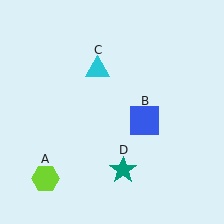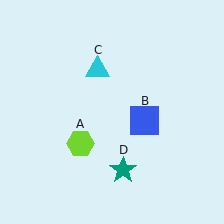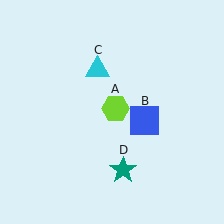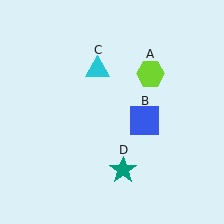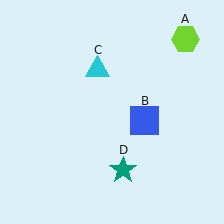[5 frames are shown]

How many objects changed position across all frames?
1 object changed position: lime hexagon (object A).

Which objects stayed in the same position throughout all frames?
Blue square (object B) and cyan triangle (object C) and teal star (object D) remained stationary.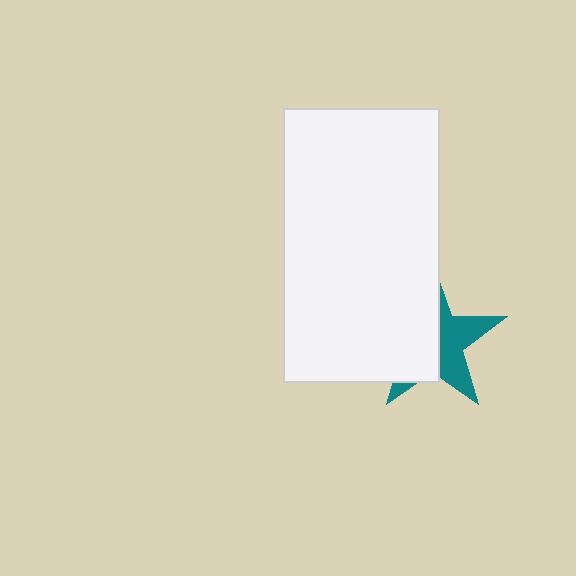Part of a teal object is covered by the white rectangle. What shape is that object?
It is a star.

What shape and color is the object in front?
The object in front is a white rectangle.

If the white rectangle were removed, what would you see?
You would see the complete teal star.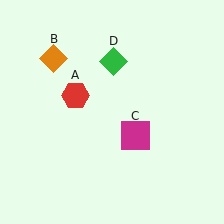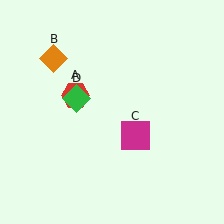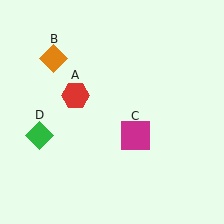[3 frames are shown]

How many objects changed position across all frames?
1 object changed position: green diamond (object D).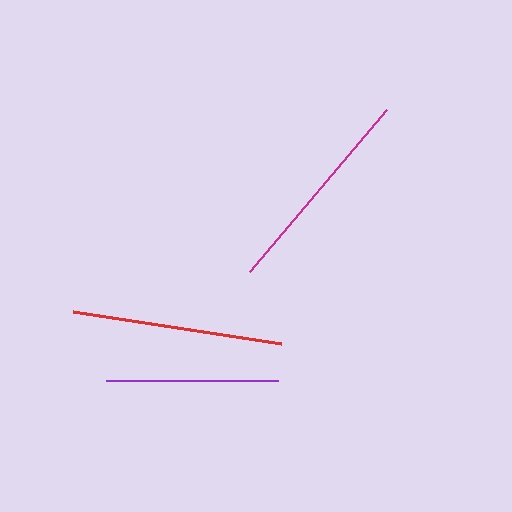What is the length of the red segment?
The red segment is approximately 211 pixels long.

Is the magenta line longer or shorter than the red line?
The magenta line is longer than the red line.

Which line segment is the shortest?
The purple line is the shortest at approximately 171 pixels.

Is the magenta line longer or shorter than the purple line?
The magenta line is longer than the purple line.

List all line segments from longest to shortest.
From longest to shortest: magenta, red, purple.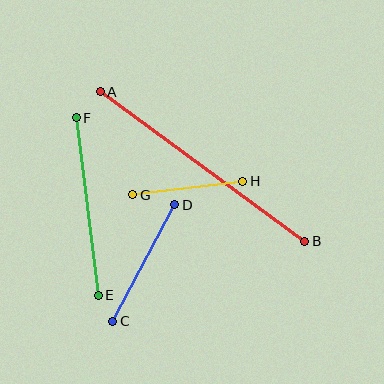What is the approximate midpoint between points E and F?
The midpoint is at approximately (87, 207) pixels.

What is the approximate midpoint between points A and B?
The midpoint is at approximately (202, 167) pixels.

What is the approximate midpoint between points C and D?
The midpoint is at approximately (144, 263) pixels.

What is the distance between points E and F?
The distance is approximately 179 pixels.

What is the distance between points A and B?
The distance is approximately 254 pixels.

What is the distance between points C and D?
The distance is approximately 132 pixels.